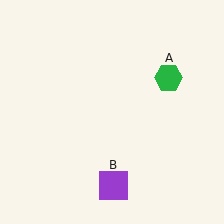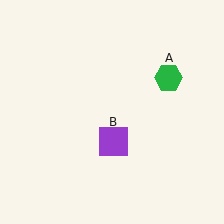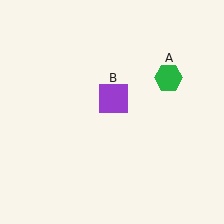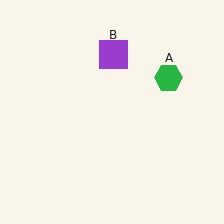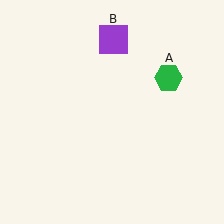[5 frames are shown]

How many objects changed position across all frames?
1 object changed position: purple square (object B).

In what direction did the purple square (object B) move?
The purple square (object B) moved up.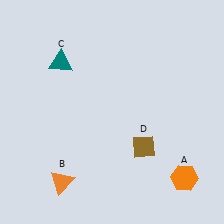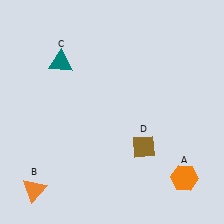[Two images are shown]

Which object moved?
The orange triangle (B) moved left.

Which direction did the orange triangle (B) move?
The orange triangle (B) moved left.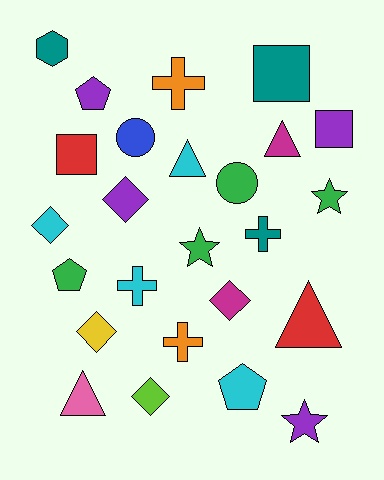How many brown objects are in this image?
There are no brown objects.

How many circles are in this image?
There are 2 circles.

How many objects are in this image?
There are 25 objects.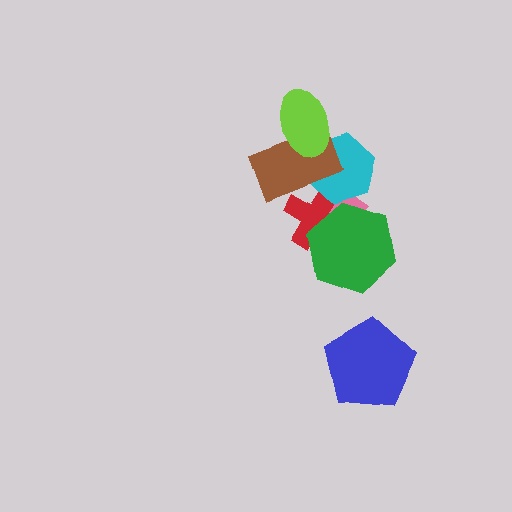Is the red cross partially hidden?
Yes, it is partially covered by another shape.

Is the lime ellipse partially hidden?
No, no other shape covers it.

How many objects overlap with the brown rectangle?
3 objects overlap with the brown rectangle.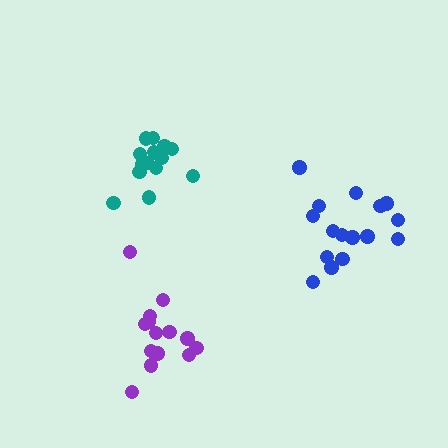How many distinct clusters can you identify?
There are 3 distinct clusters.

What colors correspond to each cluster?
The clusters are colored: blue, teal, purple.